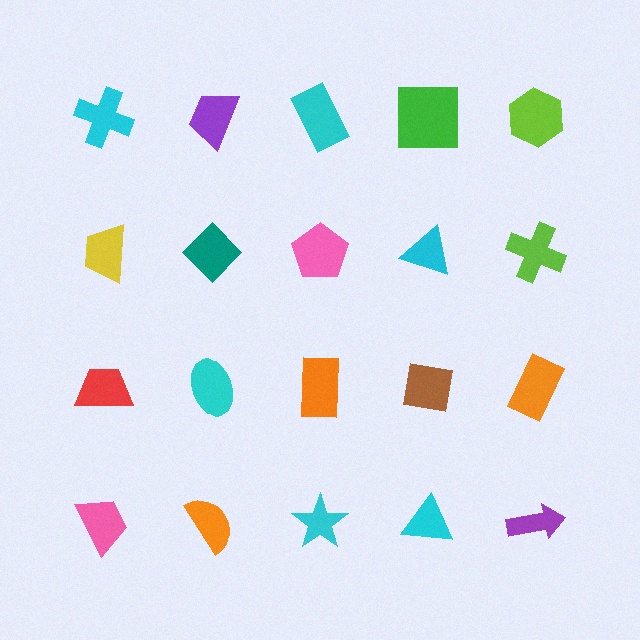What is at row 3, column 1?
A red trapezoid.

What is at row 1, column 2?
A purple trapezoid.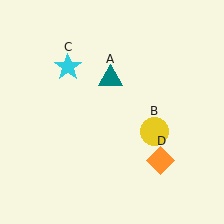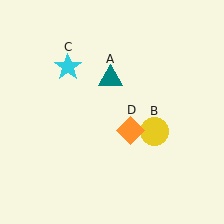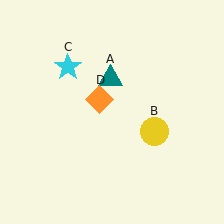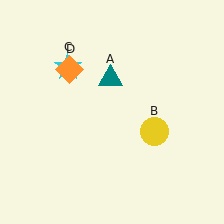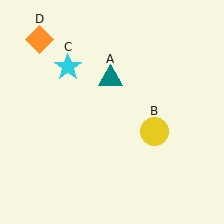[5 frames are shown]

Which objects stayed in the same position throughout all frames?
Teal triangle (object A) and yellow circle (object B) and cyan star (object C) remained stationary.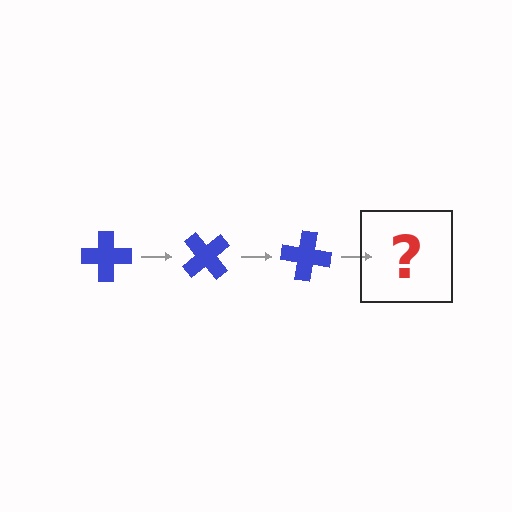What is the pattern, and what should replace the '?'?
The pattern is that the cross rotates 50 degrees each step. The '?' should be a blue cross rotated 150 degrees.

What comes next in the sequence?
The next element should be a blue cross rotated 150 degrees.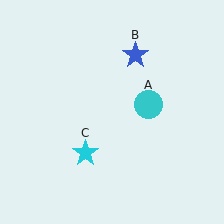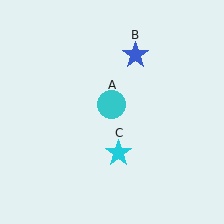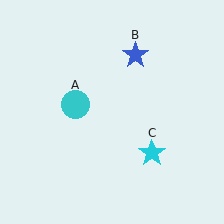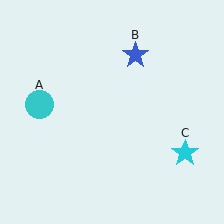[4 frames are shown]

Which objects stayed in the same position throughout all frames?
Blue star (object B) remained stationary.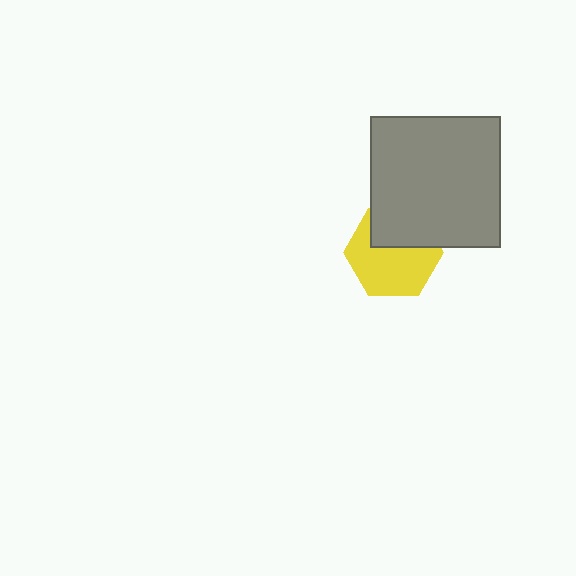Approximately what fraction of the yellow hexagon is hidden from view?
Roughly 36% of the yellow hexagon is hidden behind the gray square.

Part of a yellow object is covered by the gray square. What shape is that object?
It is a hexagon.